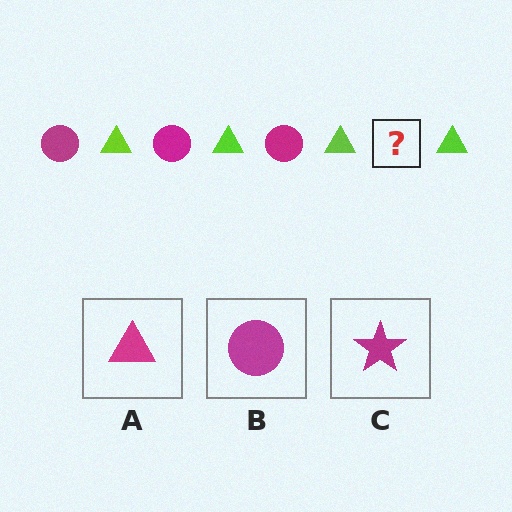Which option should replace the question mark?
Option B.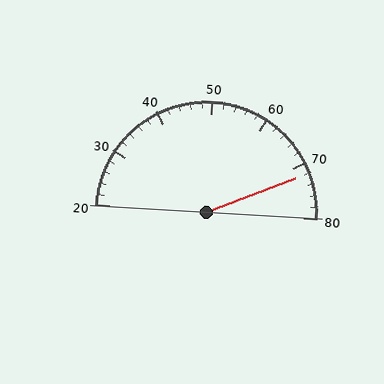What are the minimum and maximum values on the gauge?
The gauge ranges from 20 to 80.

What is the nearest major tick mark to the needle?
The nearest major tick mark is 70.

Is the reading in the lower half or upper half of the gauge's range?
The reading is in the upper half of the range (20 to 80).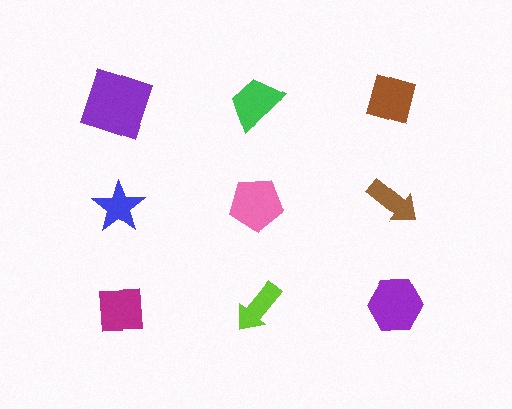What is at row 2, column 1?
A blue star.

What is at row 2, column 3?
A brown arrow.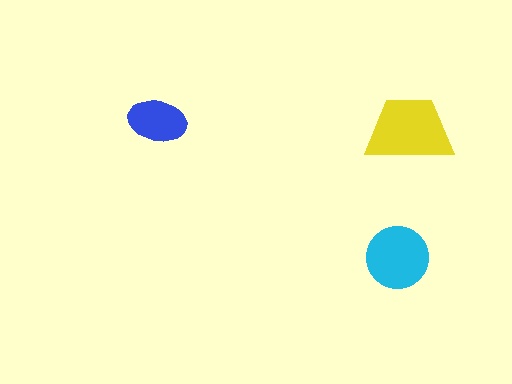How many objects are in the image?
There are 3 objects in the image.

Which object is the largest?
The yellow trapezoid.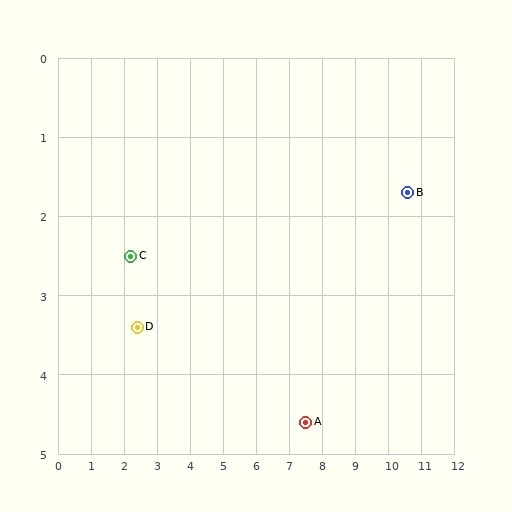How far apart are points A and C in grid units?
Points A and C are about 5.7 grid units apart.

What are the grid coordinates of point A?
Point A is at approximately (7.5, 4.6).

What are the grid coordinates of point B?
Point B is at approximately (10.6, 1.7).